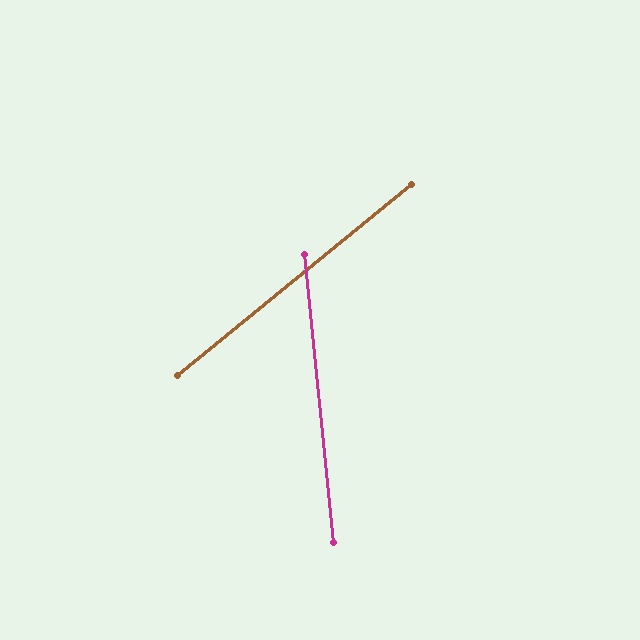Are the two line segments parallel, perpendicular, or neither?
Neither parallel nor perpendicular — they differ by about 56°.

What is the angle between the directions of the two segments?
Approximately 56 degrees.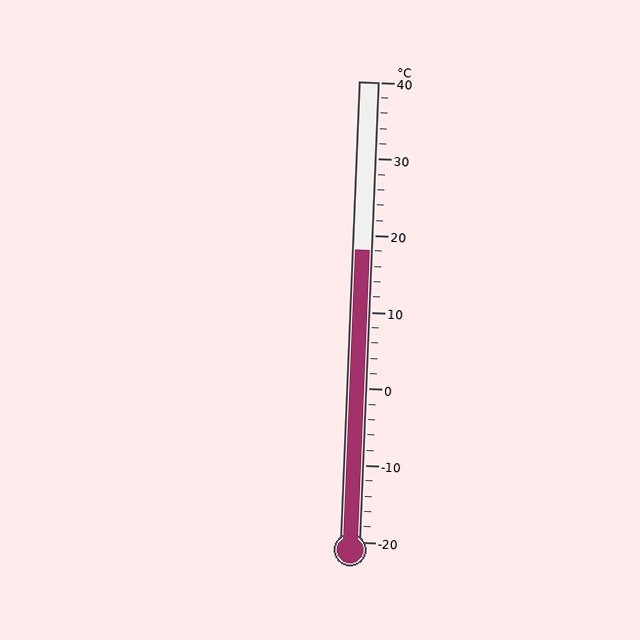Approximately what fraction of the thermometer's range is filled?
The thermometer is filled to approximately 65% of its range.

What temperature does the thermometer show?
The thermometer shows approximately 18°C.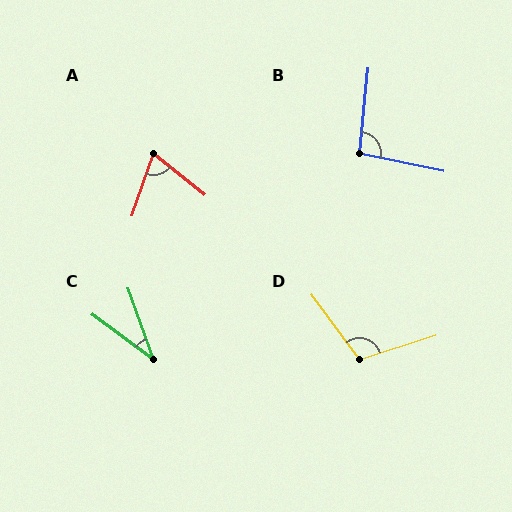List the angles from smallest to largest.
C (34°), A (70°), B (96°), D (109°).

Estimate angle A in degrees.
Approximately 70 degrees.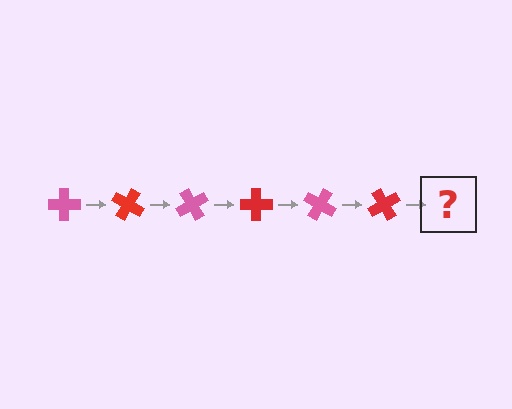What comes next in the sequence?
The next element should be a pink cross, rotated 180 degrees from the start.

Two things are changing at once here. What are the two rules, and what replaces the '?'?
The two rules are that it rotates 30 degrees each step and the color cycles through pink and red. The '?' should be a pink cross, rotated 180 degrees from the start.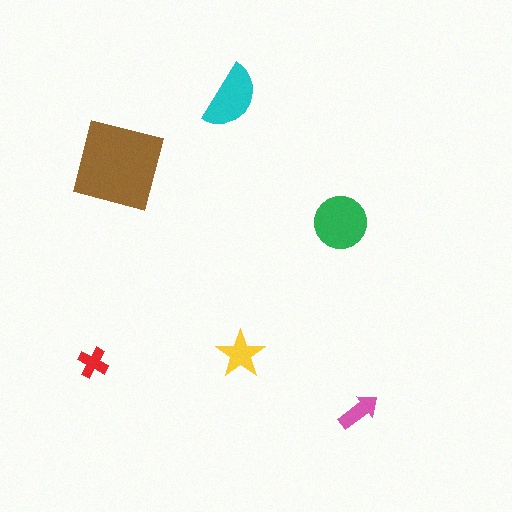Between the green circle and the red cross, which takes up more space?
The green circle.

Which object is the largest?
The brown square.